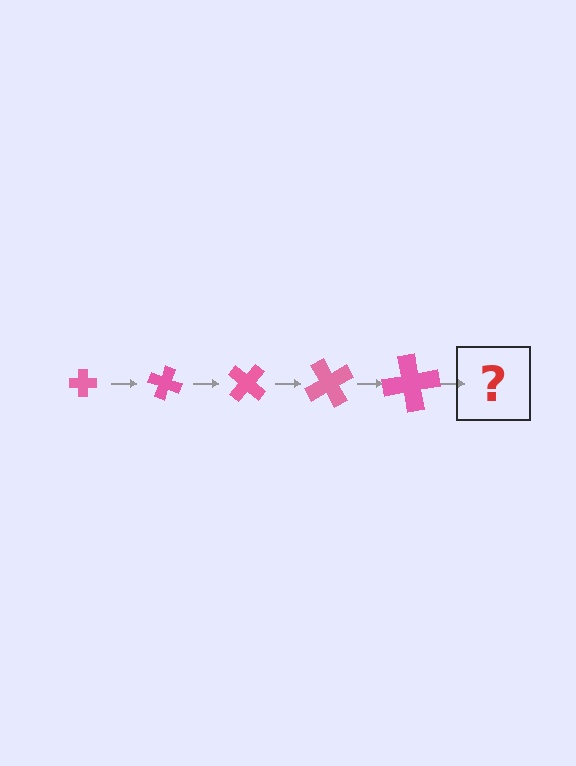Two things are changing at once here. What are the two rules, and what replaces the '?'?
The two rules are that the cross grows larger each step and it rotates 20 degrees each step. The '?' should be a cross, larger than the previous one and rotated 100 degrees from the start.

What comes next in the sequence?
The next element should be a cross, larger than the previous one and rotated 100 degrees from the start.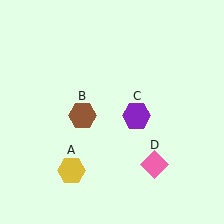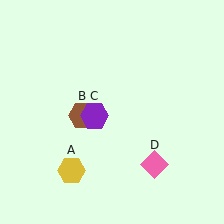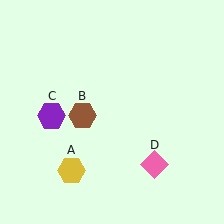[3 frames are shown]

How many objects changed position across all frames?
1 object changed position: purple hexagon (object C).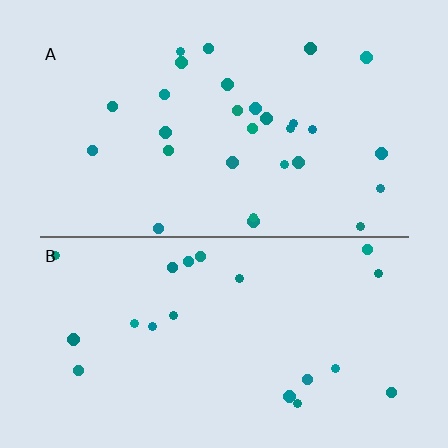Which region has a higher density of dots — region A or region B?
A (the top).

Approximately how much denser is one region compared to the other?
Approximately 1.4× — region A over region B.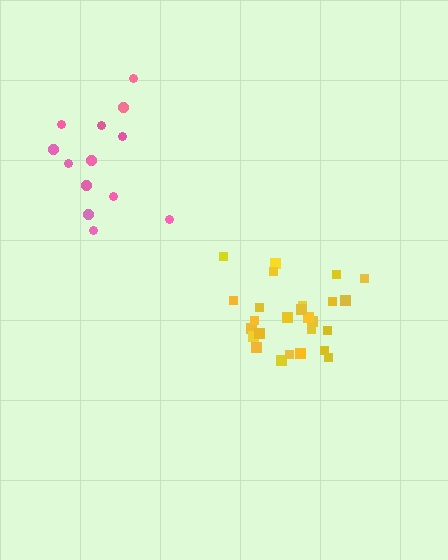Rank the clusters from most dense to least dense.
yellow, pink.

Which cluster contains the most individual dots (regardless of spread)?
Yellow (26).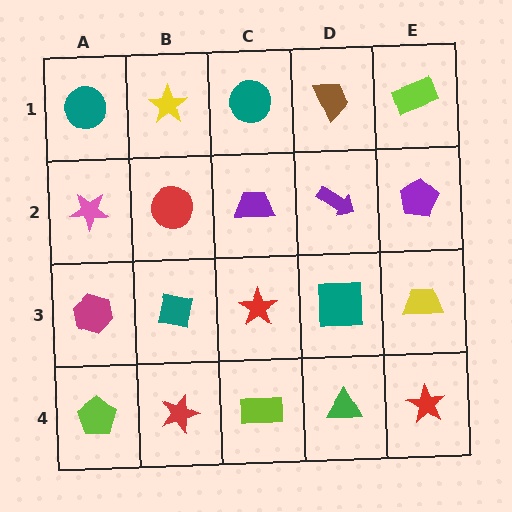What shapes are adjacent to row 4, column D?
A teal square (row 3, column D), a lime rectangle (row 4, column C), a red star (row 4, column E).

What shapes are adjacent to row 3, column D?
A purple arrow (row 2, column D), a green triangle (row 4, column D), a red star (row 3, column C), a yellow trapezoid (row 3, column E).